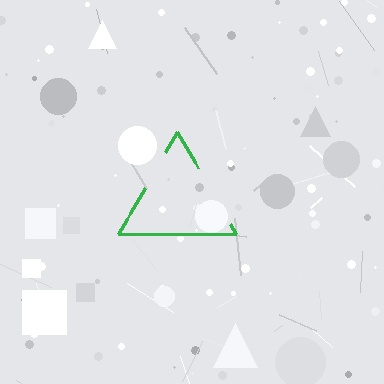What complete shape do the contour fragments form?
The contour fragments form a triangle.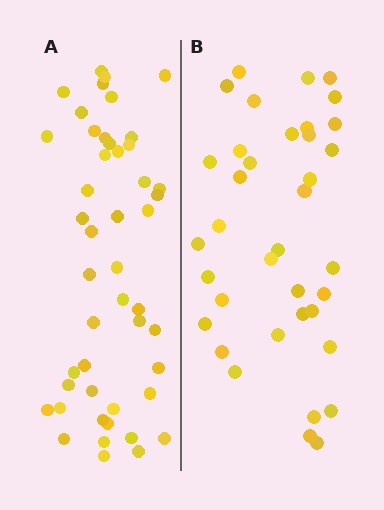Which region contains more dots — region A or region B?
Region A (the left region) has more dots.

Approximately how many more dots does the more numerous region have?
Region A has roughly 10 or so more dots than region B.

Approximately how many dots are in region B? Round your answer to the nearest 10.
About 40 dots. (The exact count is 37, which rounds to 40.)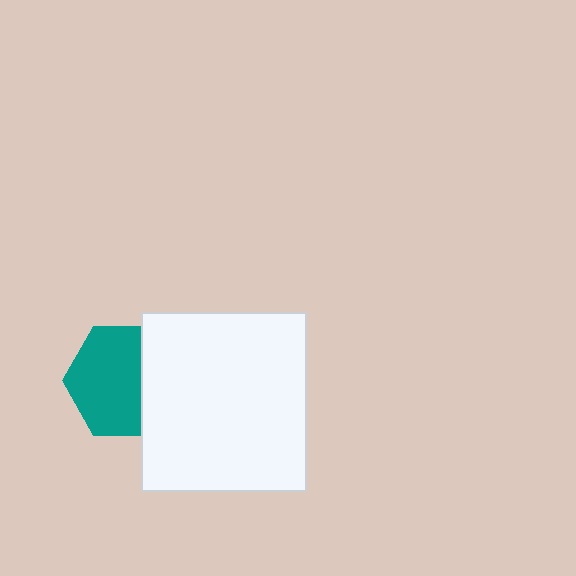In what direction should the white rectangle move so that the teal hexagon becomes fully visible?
The white rectangle should move right. That is the shortest direction to clear the overlap and leave the teal hexagon fully visible.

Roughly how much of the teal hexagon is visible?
Most of it is visible (roughly 67%).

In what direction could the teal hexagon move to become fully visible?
The teal hexagon could move left. That would shift it out from behind the white rectangle entirely.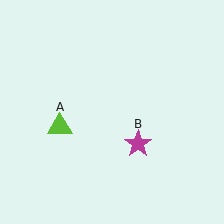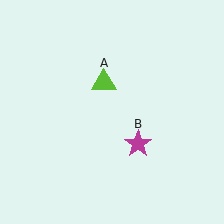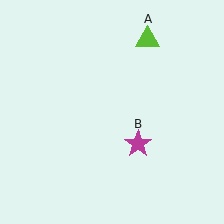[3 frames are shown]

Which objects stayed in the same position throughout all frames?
Magenta star (object B) remained stationary.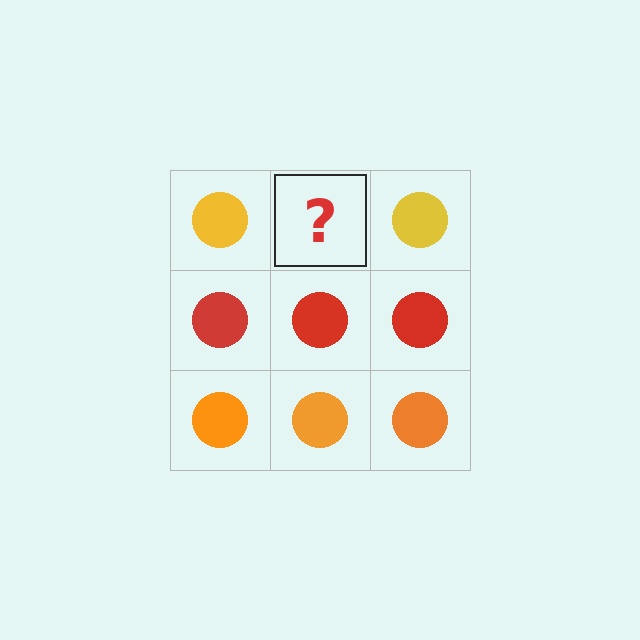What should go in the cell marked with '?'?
The missing cell should contain a yellow circle.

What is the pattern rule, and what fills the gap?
The rule is that each row has a consistent color. The gap should be filled with a yellow circle.